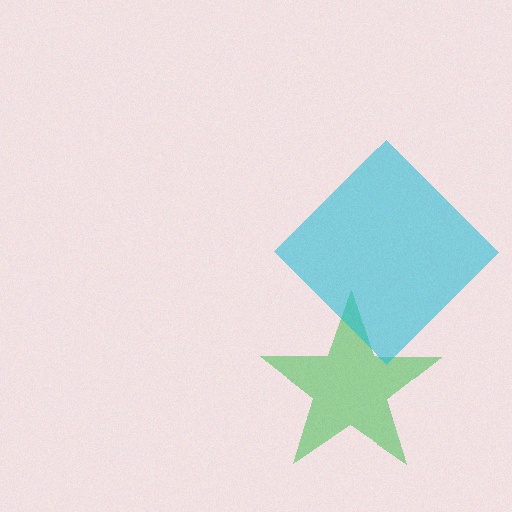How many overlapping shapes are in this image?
There are 2 overlapping shapes in the image.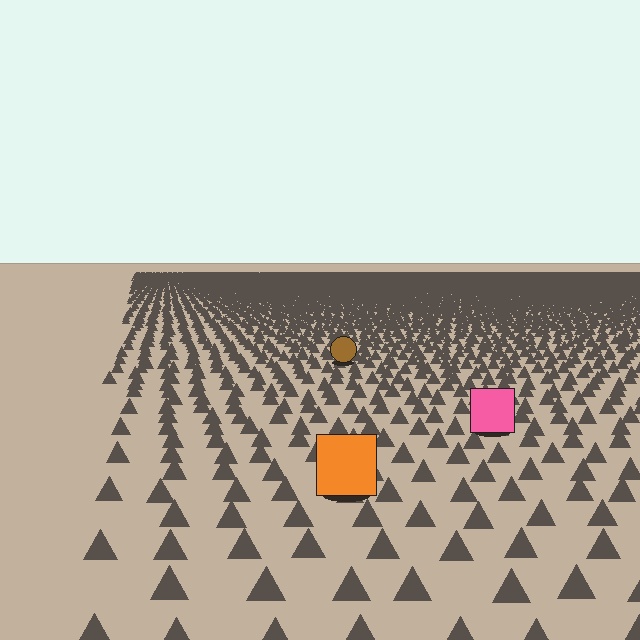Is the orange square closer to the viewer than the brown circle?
Yes. The orange square is closer — you can tell from the texture gradient: the ground texture is coarser near it.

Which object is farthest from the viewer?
The brown circle is farthest from the viewer. It appears smaller and the ground texture around it is denser.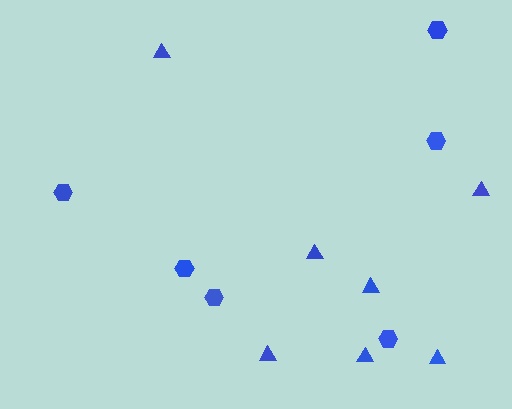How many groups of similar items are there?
There are 2 groups: one group of triangles (7) and one group of hexagons (6).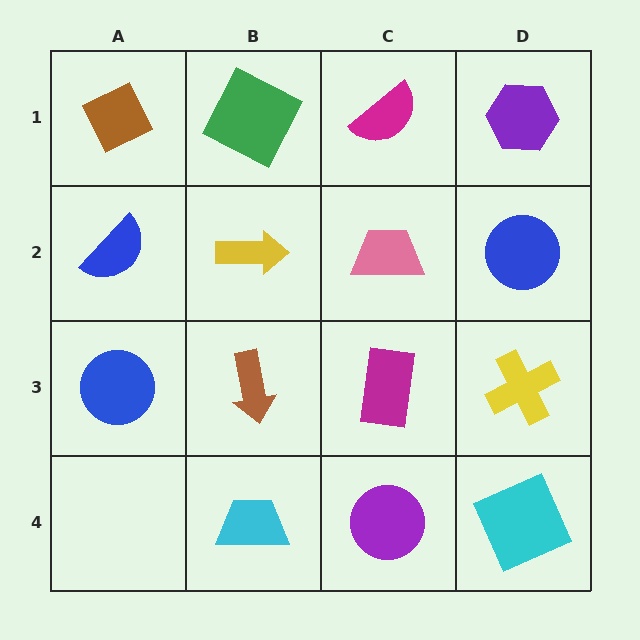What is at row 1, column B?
A green square.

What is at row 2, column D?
A blue circle.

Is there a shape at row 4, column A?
No, that cell is empty.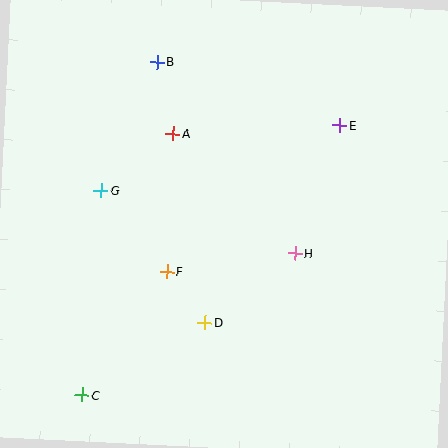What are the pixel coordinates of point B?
Point B is at (157, 62).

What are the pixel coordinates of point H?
Point H is at (295, 253).